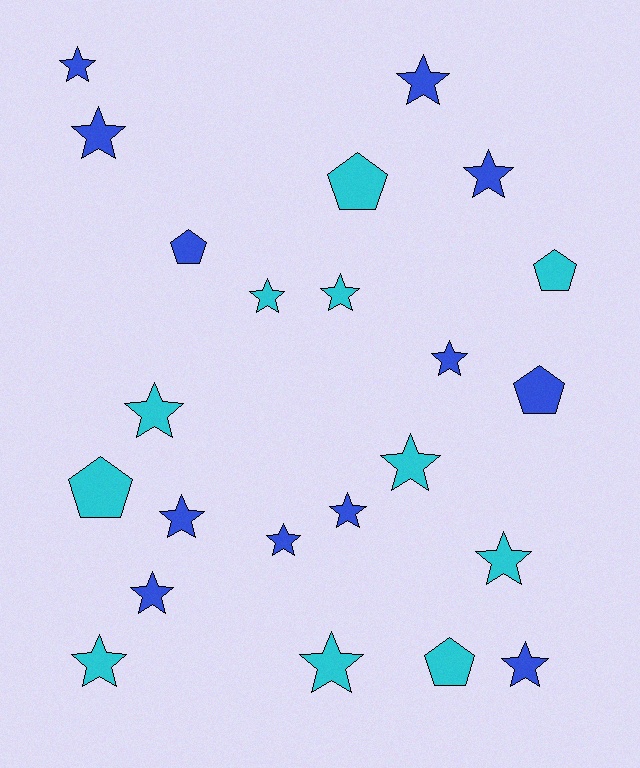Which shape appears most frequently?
Star, with 17 objects.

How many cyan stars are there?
There are 7 cyan stars.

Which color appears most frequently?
Blue, with 12 objects.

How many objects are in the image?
There are 23 objects.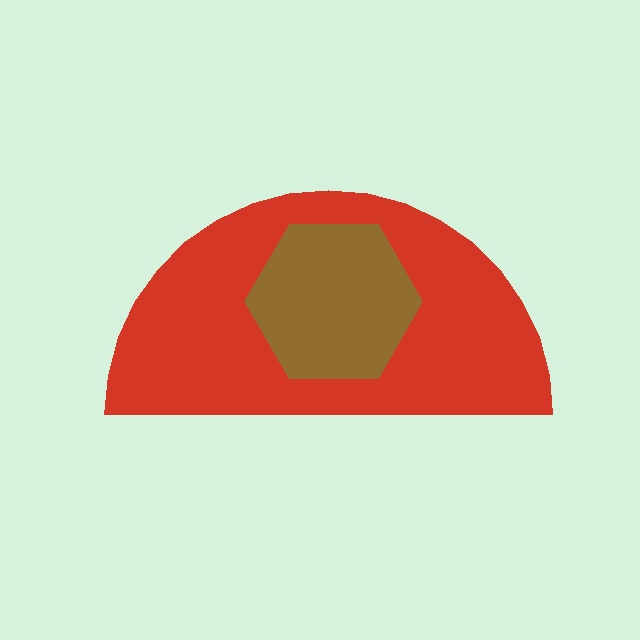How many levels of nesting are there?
2.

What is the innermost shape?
The brown hexagon.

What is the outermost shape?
The red semicircle.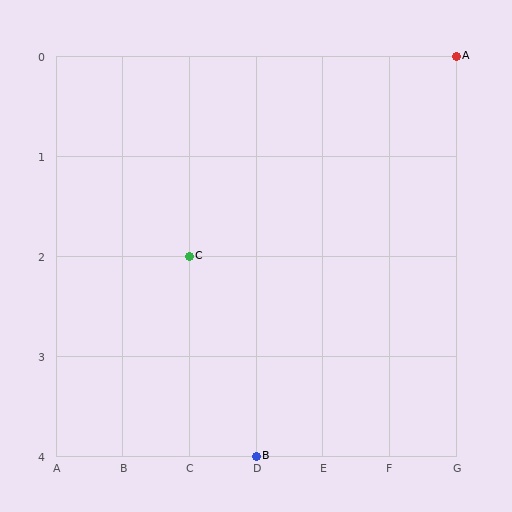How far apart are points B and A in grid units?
Points B and A are 3 columns and 4 rows apart (about 5.0 grid units diagonally).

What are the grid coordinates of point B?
Point B is at grid coordinates (D, 4).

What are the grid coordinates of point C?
Point C is at grid coordinates (C, 2).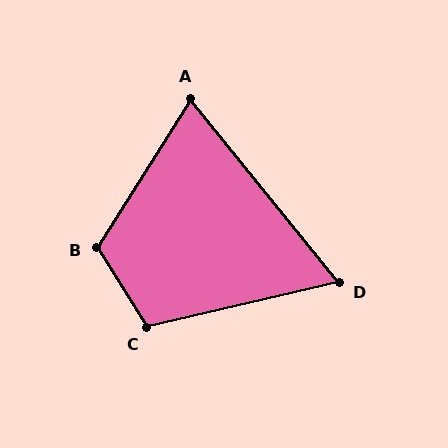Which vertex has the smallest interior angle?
D, at approximately 64 degrees.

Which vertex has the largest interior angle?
B, at approximately 116 degrees.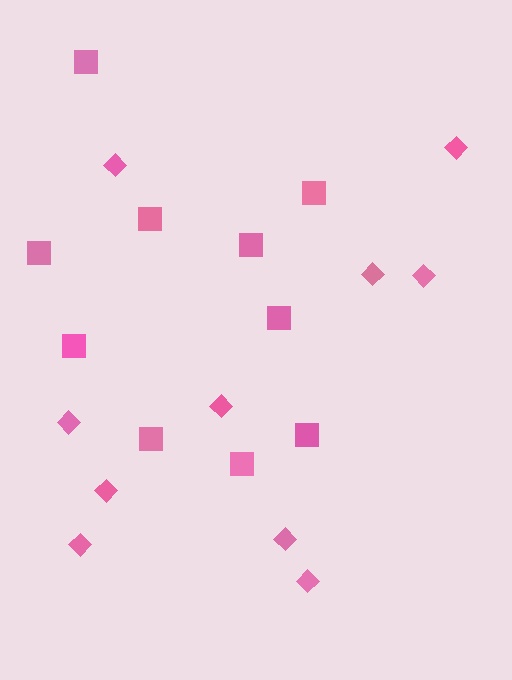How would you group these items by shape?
There are 2 groups: one group of squares (10) and one group of diamonds (10).